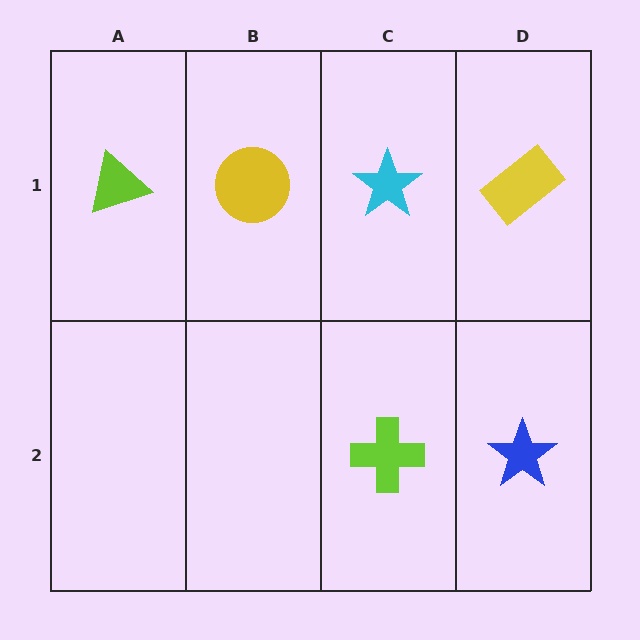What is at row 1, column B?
A yellow circle.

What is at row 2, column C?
A lime cross.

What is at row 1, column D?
A yellow rectangle.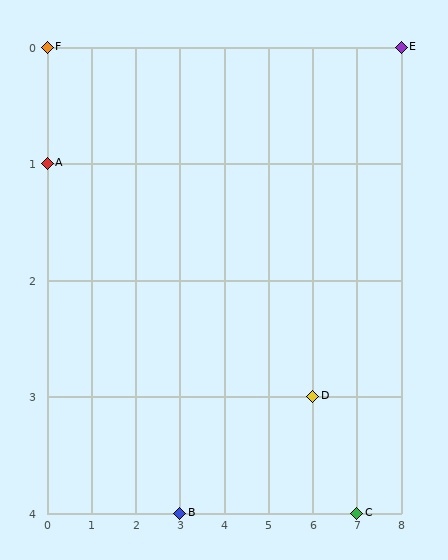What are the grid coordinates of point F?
Point F is at grid coordinates (0, 0).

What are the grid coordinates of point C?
Point C is at grid coordinates (7, 4).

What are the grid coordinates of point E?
Point E is at grid coordinates (8, 0).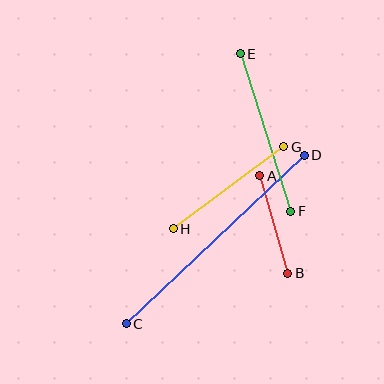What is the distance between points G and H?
The distance is approximately 138 pixels.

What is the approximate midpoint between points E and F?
The midpoint is at approximately (265, 133) pixels.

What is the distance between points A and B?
The distance is approximately 101 pixels.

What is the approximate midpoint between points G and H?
The midpoint is at approximately (228, 188) pixels.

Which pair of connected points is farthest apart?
Points C and D are farthest apart.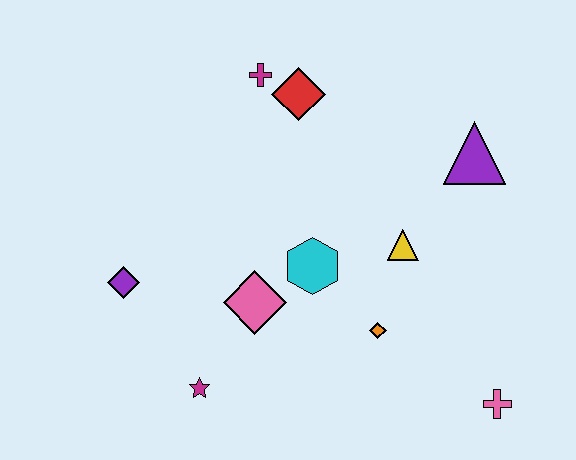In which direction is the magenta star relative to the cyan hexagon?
The magenta star is below the cyan hexagon.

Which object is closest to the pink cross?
The orange diamond is closest to the pink cross.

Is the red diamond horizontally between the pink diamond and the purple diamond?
No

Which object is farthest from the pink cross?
The magenta cross is farthest from the pink cross.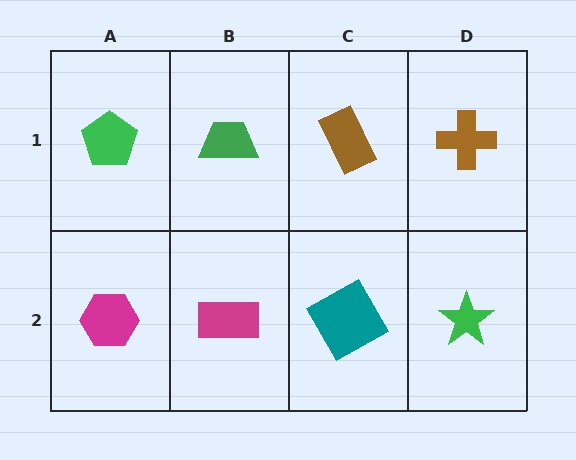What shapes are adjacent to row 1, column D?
A green star (row 2, column D), a brown rectangle (row 1, column C).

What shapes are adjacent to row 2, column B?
A green trapezoid (row 1, column B), a magenta hexagon (row 2, column A), a teal square (row 2, column C).